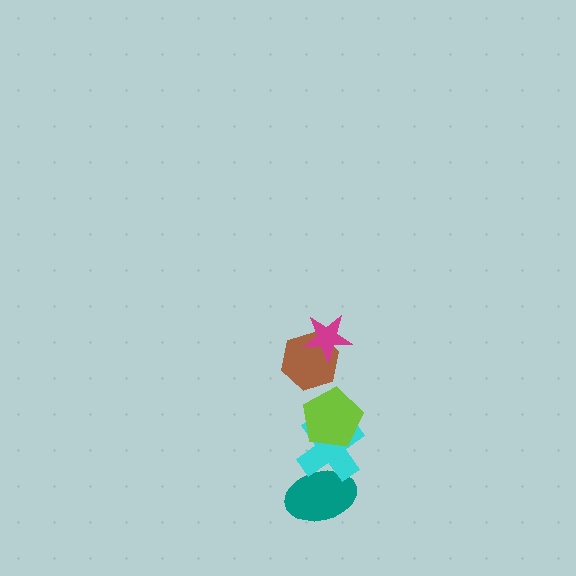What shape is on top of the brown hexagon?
The magenta star is on top of the brown hexagon.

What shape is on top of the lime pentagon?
The brown hexagon is on top of the lime pentagon.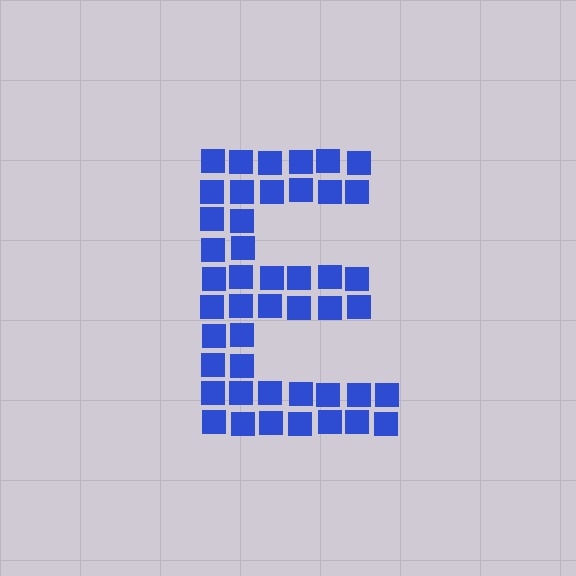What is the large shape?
The large shape is the letter E.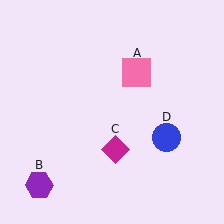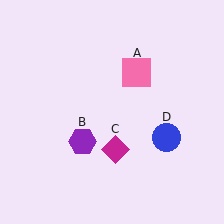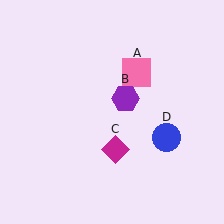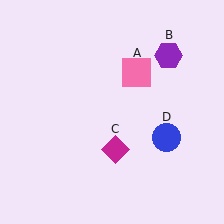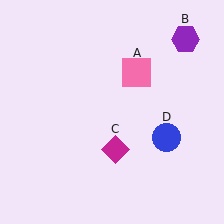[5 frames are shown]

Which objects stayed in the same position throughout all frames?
Pink square (object A) and magenta diamond (object C) and blue circle (object D) remained stationary.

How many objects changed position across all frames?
1 object changed position: purple hexagon (object B).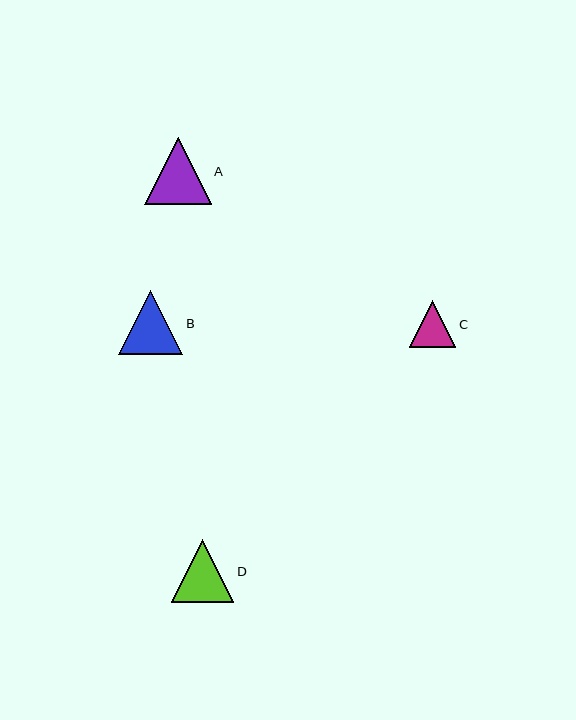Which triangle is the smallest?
Triangle C is the smallest with a size of approximately 46 pixels.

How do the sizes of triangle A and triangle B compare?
Triangle A and triangle B are approximately the same size.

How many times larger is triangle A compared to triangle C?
Triangle A is approximately 1.4 times the size of triangle C.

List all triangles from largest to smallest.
From largest to smallest: A, B, D, C.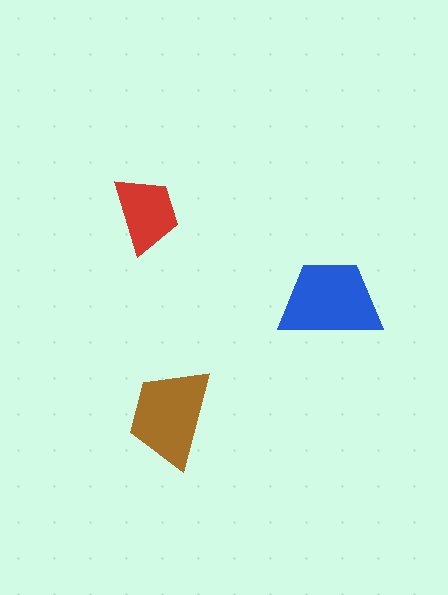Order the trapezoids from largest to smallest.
the blue one, the brown one, the red one.